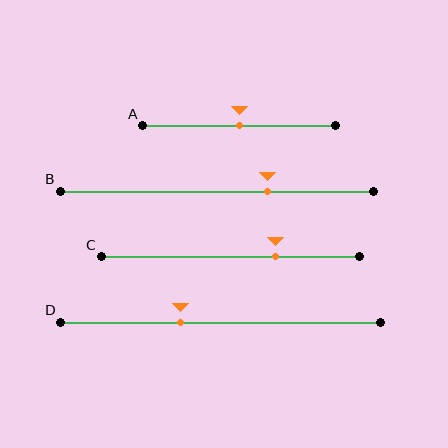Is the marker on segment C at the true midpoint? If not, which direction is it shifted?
No, the marker on segment C is shifted to the right by about 17% of the segment length.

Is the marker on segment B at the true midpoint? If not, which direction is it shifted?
No, the marker on segment B is shifted to the right by about 16% of the segment length.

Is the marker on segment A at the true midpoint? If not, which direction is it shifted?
Yes, the marker on segment A is at the true midpoint.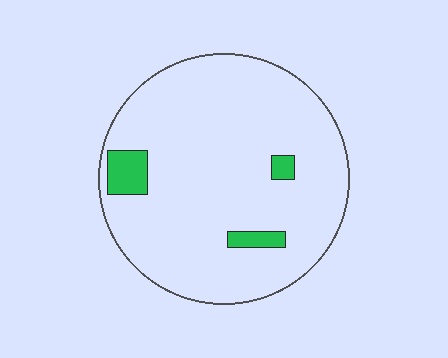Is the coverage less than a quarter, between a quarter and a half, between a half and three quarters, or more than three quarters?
Less than a quarter.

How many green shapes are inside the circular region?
3.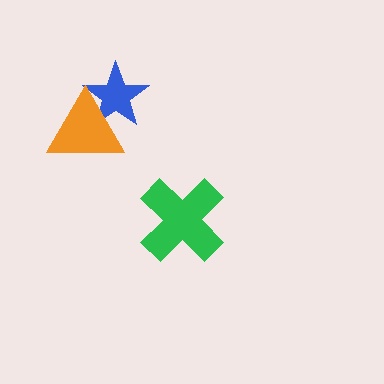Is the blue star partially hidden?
Yes, it is partially covered by another shape.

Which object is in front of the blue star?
The orange triangle is in front of the blue star.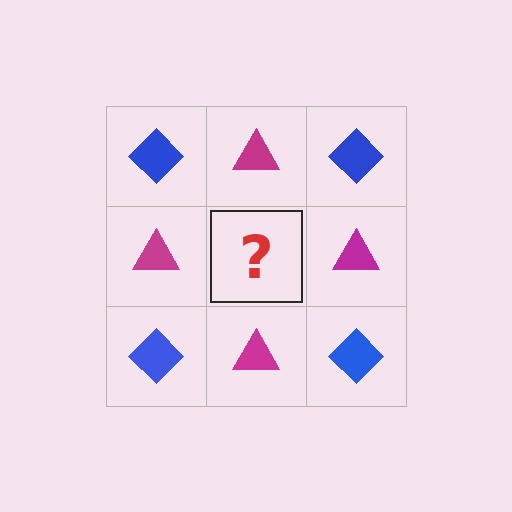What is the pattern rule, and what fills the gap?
The rule is that it alternates blue diamond and magenta triangle in a checkerboard pattern. The gap should be filled with a blue diamond.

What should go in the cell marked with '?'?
The missing cell should contain a blue diamond.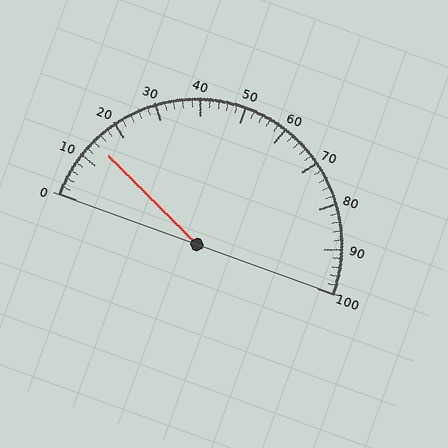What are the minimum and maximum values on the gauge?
The gauge ranges from 0 to 100.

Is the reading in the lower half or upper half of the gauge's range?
The reading is in the lower half of the range (0 to 100).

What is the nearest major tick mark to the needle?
The nearest major tick mark is 10.